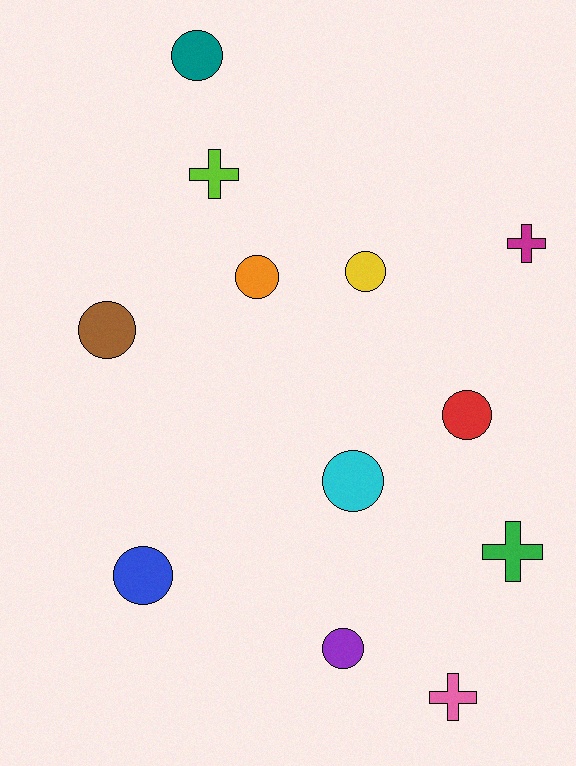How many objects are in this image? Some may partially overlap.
There are 12 objects.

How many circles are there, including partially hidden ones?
There are 8 circles.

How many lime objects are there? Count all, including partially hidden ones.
There is 1 lime object.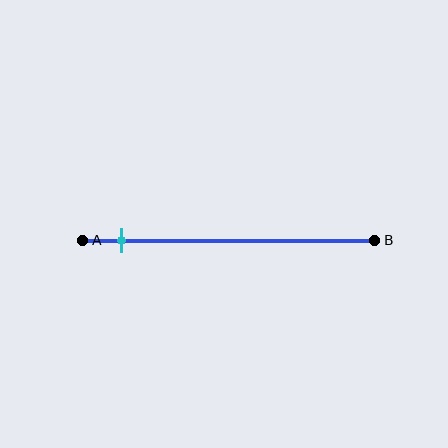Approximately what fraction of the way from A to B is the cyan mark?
The cyan mark is approximately 15% of the way from A to B.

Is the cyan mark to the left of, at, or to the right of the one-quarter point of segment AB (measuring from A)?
The cyan mark is to the left of the one-quarter point of segment AB.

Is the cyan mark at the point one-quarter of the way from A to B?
No, the mark is at about 15% from A, not at the 25% one-quarter point.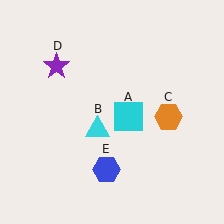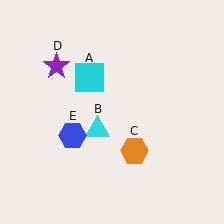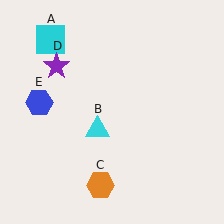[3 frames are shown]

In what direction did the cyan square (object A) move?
The cyan square (object A) moved up and to the left.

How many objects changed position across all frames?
3 objects changed position: cyan square (object A), orange hexagon (object C), blue hexagon (object E).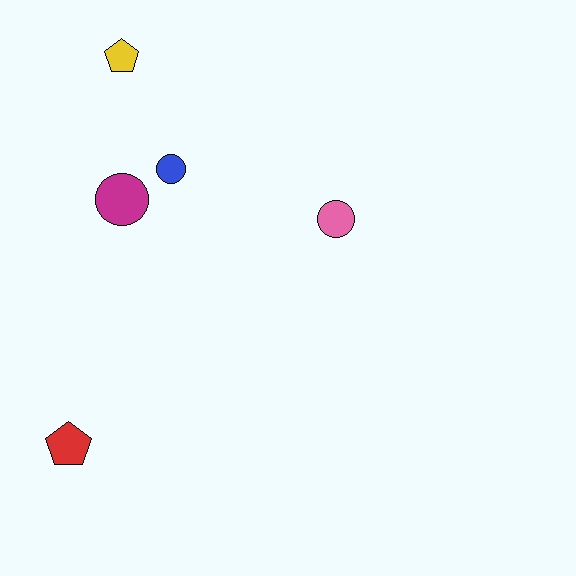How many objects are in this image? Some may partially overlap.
There are 5 objects.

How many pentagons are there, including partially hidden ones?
There are 2 pentagons.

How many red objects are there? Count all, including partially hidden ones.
There is 1 red object.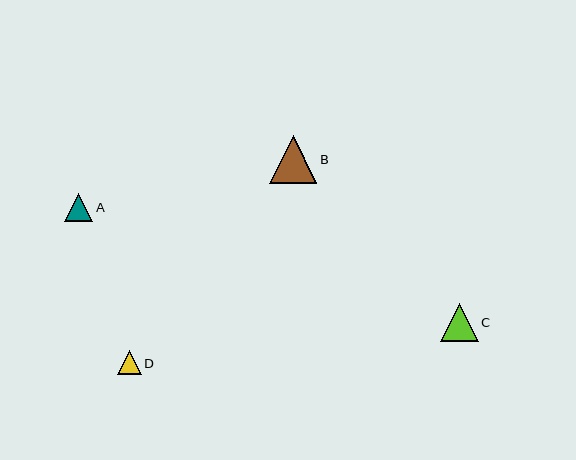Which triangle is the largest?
Triangle B is the largest with a size of approximately 47 pixels.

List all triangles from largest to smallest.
From largest to smallest: B, C, A, D.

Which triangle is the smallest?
Triangle D is the smallest with a size of approximately 24 pixels.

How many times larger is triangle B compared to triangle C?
Triangle B is approximately 1.2 times the size of triangle C.